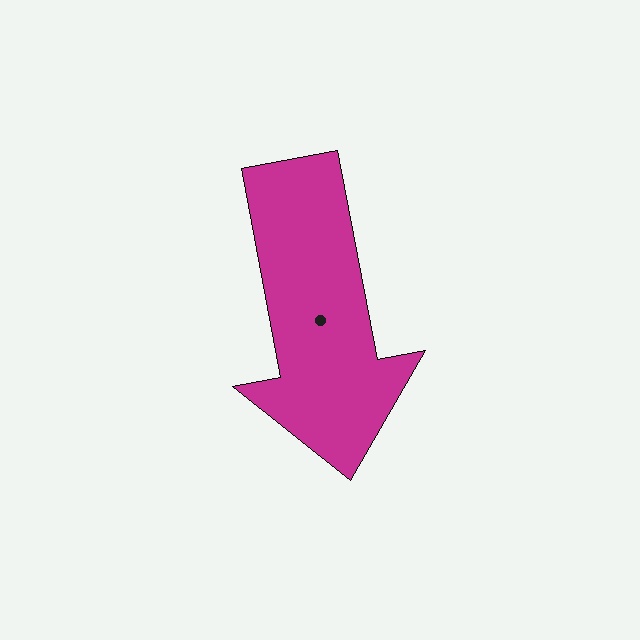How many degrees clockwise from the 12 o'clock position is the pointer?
Approximately 169 degrees.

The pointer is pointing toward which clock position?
Roughly 6 o'clock.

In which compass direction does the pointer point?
South.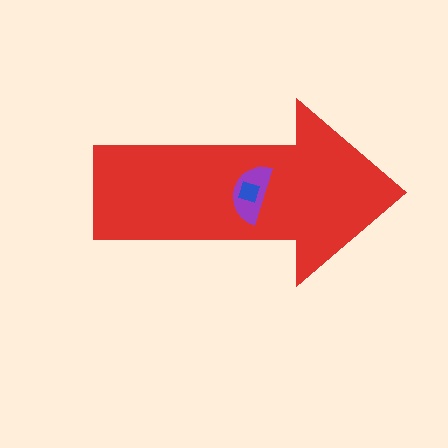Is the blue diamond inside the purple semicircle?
Yes.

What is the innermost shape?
The blue diamond.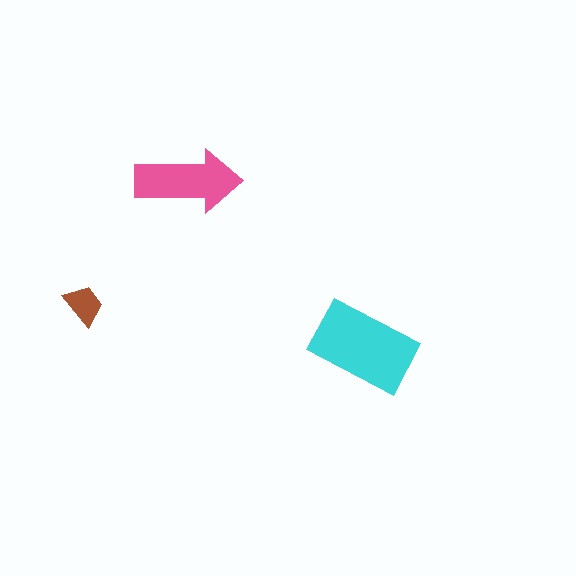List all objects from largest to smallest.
The cyan rectangle, the pink arrow, the brown trapezoid.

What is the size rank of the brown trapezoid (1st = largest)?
3rd.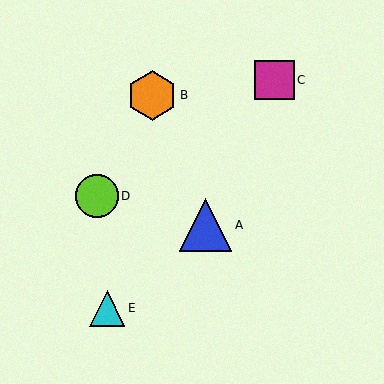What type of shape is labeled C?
Shape C is a magenta square.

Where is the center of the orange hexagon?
The center of the orange hexagon is at (152, 95).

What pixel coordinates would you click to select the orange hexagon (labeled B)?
Click at (152, 95) to select the orange hexagon B.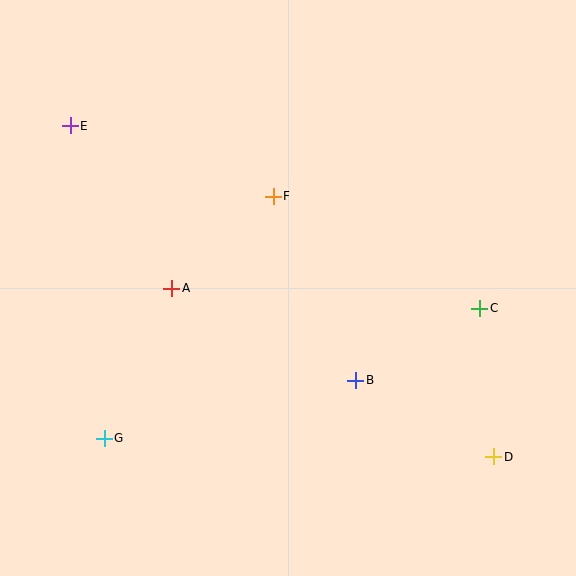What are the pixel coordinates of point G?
Point G is at (104, 438).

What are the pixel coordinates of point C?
Point C is at (480, 308).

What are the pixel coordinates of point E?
Point E is at (70, 126).